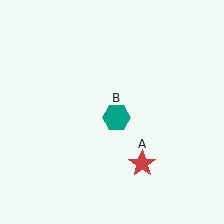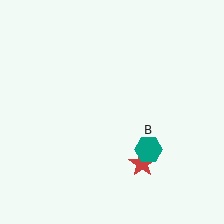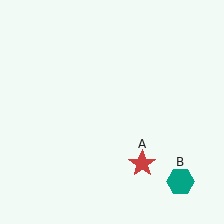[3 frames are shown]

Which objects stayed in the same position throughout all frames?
Red star (object A) remained stationary.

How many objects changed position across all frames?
1 object changed position: teal hexagon (object B).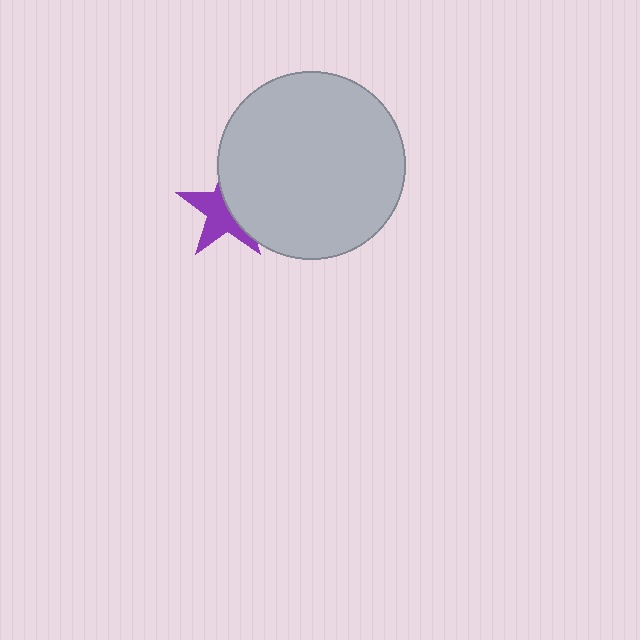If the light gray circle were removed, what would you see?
You would see the complete purple star.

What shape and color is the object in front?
The object in front is a light gray circle.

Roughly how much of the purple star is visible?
About half of it is visible (roughly 54%).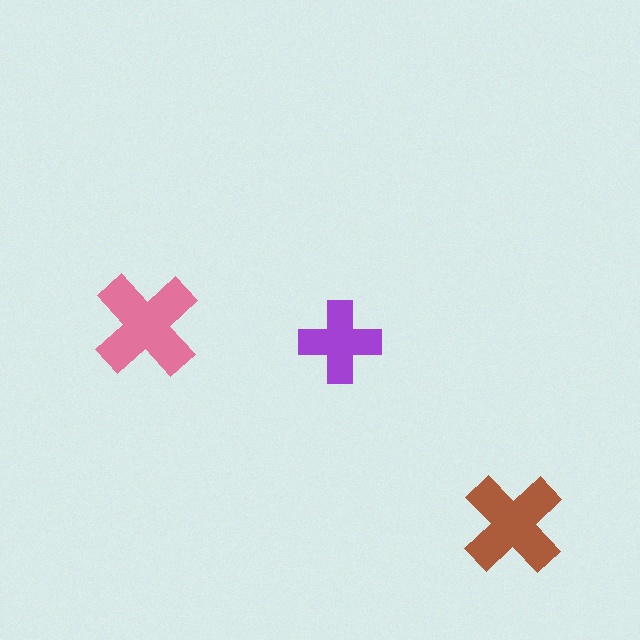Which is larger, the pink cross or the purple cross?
The pink one.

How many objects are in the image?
There are 3 objects in the image.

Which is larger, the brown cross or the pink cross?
The pink one.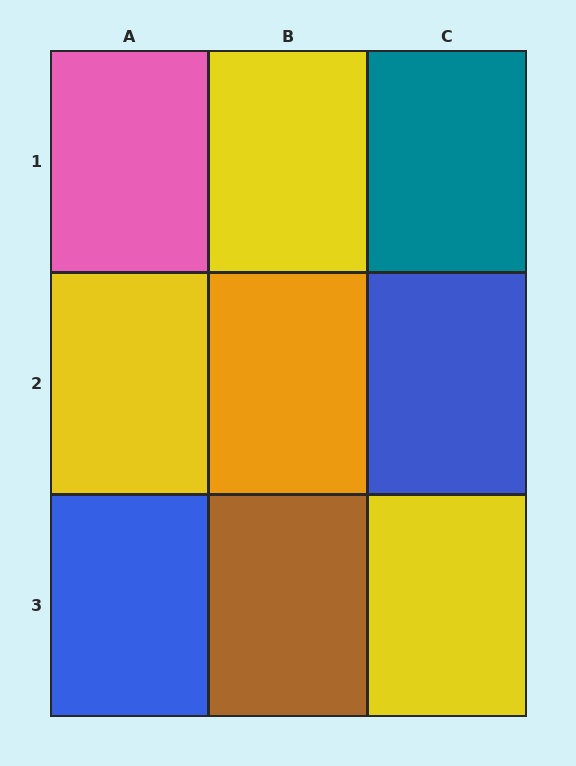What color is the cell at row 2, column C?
Blue.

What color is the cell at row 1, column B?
Yellow.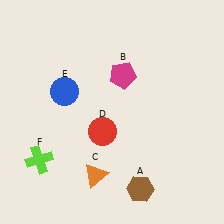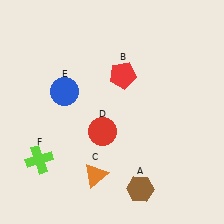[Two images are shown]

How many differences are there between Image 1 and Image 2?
There is 1 difference between the two images.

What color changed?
The pentagon (B) changed from magenta in Image 1 to red in Image 2.